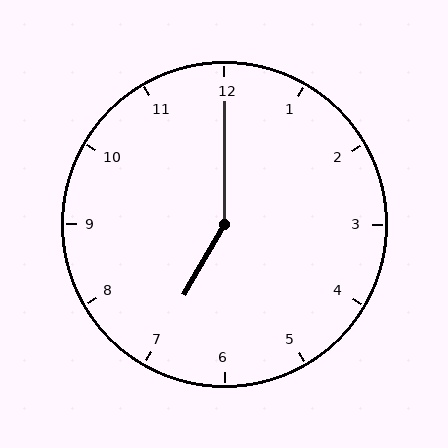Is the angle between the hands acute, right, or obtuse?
It is obtuse.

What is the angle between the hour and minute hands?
Approximately 150 degrees.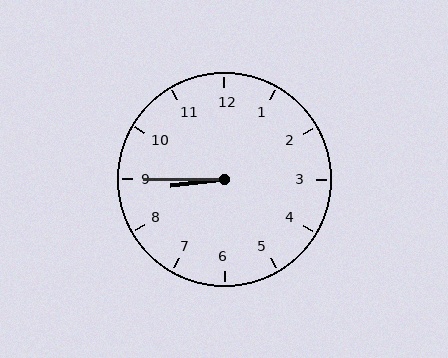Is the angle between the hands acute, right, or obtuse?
It is acute.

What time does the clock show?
8:45.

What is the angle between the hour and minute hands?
Approximately 8 degrees.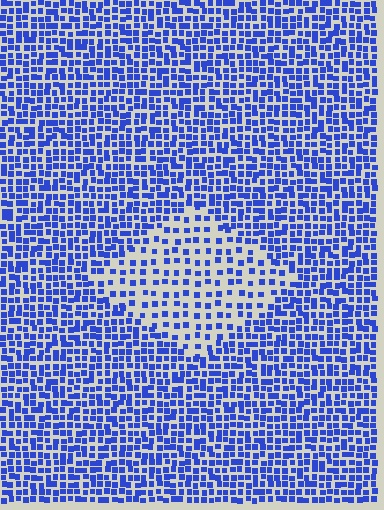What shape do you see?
I see a diamond.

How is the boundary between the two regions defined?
The boundary is defined by a change in element density (approximately 2.1x ratio). All elements are the same color, size, and shape.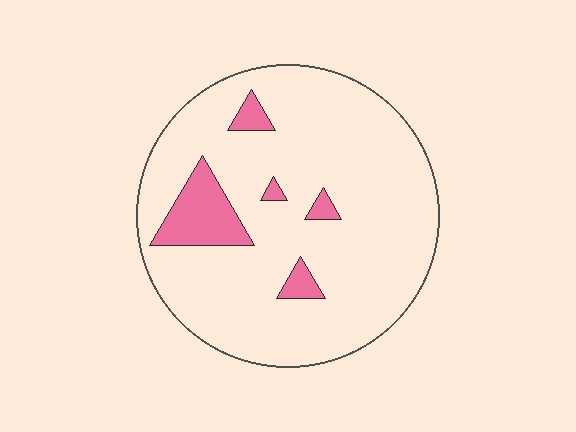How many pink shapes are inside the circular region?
5.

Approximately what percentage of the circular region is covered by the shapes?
Approximately 10%.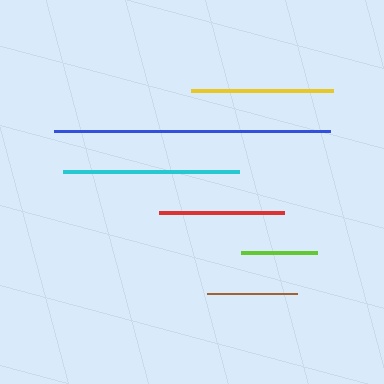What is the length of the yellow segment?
The yellow segment is approximately 142 pixels long.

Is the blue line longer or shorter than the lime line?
The blue line is longer than the lime line.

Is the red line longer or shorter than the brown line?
The red line is longer than the brown line.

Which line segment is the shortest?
The lime line is the shortest at approximately 75 pixels.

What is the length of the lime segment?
The lime segment is approximately 75 pixels long.